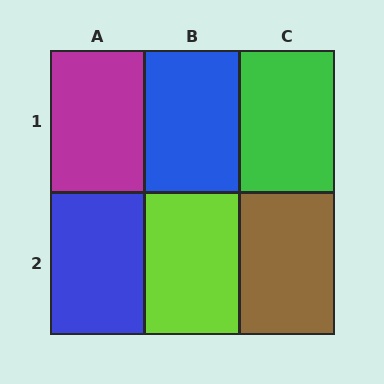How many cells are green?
1 cell is green.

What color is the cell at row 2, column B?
Lime.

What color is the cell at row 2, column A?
Blue.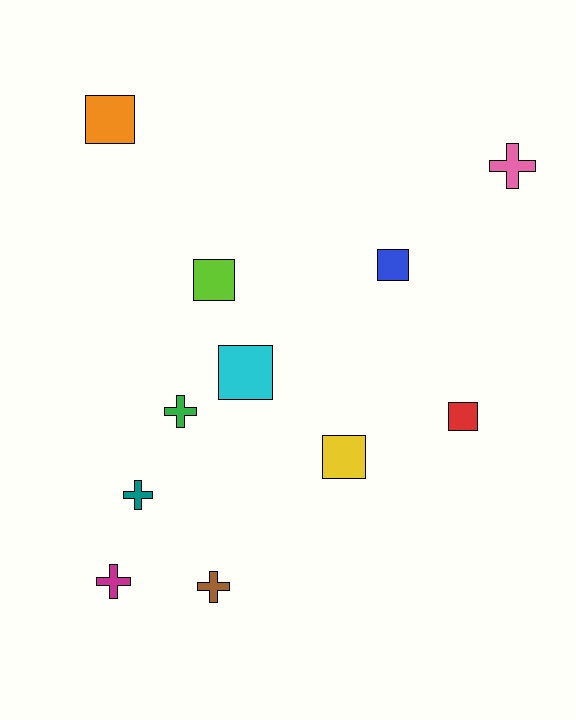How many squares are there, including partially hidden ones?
There are 6 squares.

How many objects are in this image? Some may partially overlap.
There are 11 objects.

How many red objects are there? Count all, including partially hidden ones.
There is 1 red object.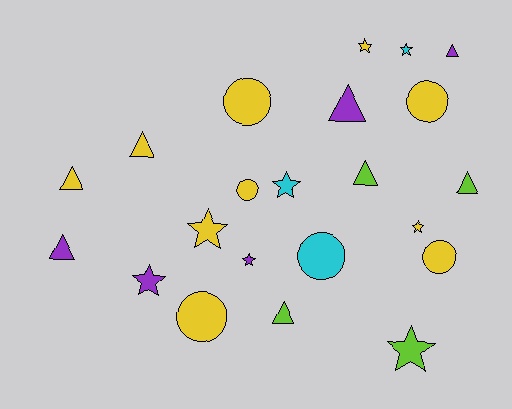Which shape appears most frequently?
Triangle, with 8 objects.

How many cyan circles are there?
There is 1 cyan circle.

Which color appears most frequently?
Yellow, with 10 objects.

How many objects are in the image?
There are 22 objects.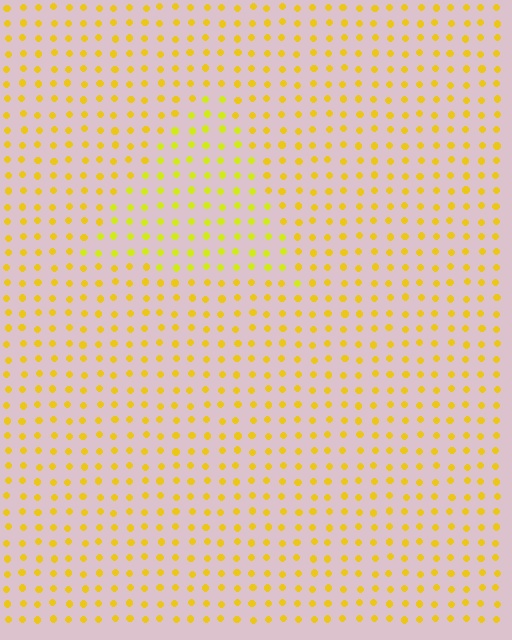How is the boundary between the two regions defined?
The boundary is defined purely by a slight shift in hue (about 18 degrees). Spacing, size, and orientation are identical on both sides.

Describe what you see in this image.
The image is filled with small yellow elements in a uniform arrangement. A triangle-shaped region is visible where the elements are tinted to a slightly different hue, forming a subtle color boundary.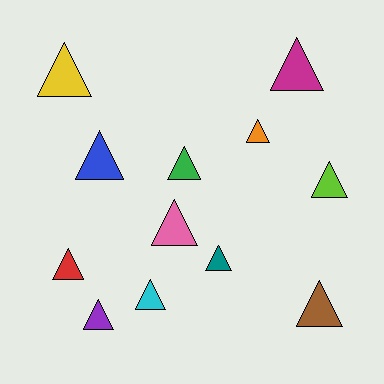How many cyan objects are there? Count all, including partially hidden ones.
There is 1 cyan object.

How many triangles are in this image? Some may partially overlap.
There are 12 triangles.